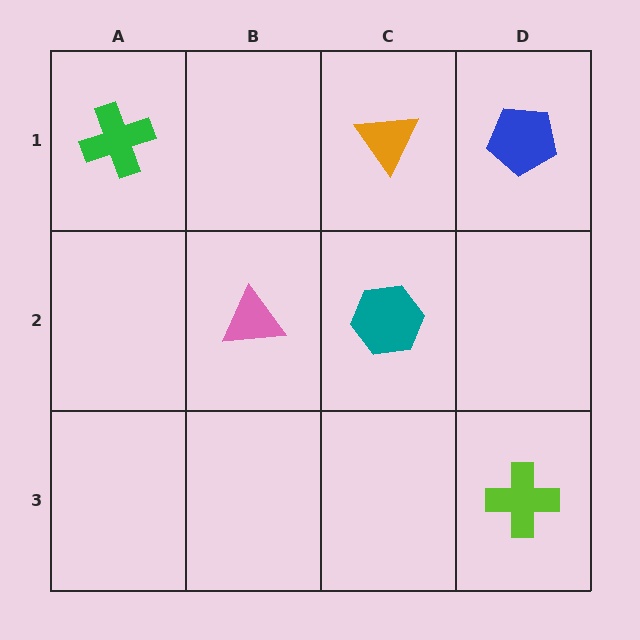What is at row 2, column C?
A teal hexagon.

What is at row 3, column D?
A lime cross.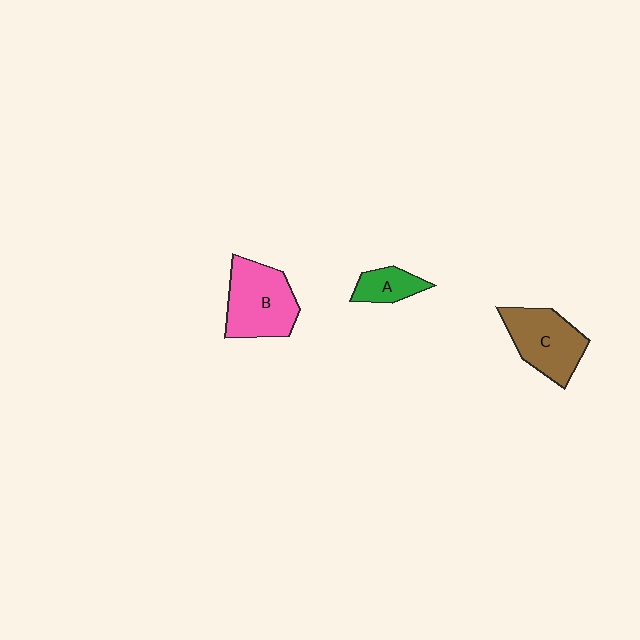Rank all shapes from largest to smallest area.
From largest to smallest: B (pink), C (brown), A (green).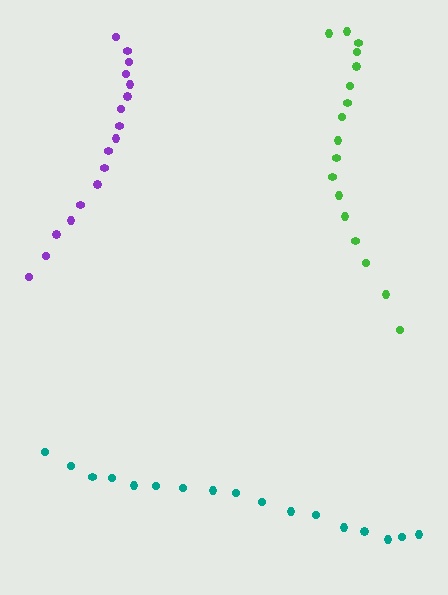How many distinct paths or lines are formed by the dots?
There are 3 distinct paths.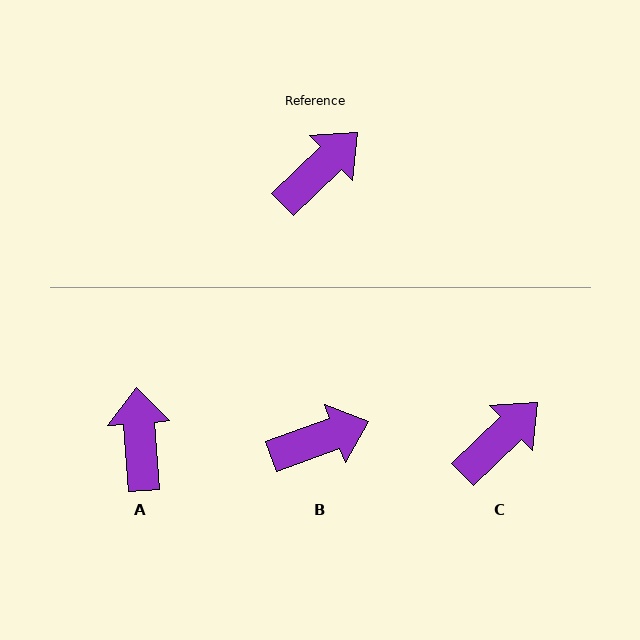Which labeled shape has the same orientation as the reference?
C.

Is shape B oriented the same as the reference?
No, it is off by about 24 degrees.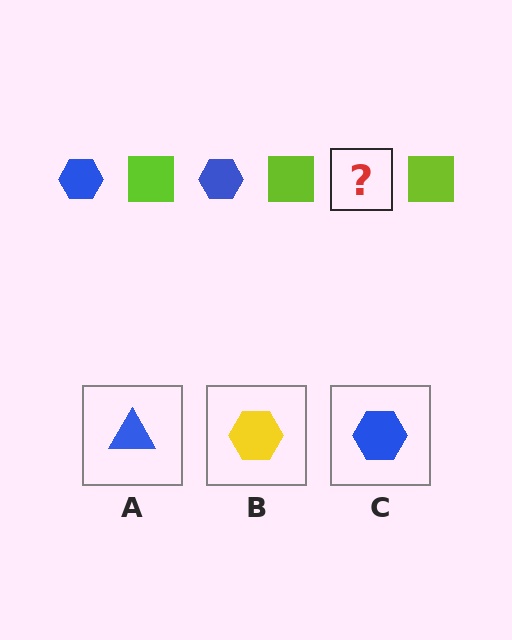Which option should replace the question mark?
Option C.